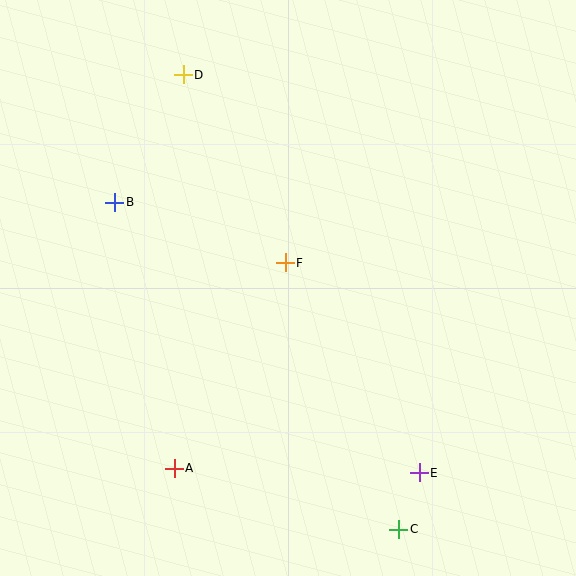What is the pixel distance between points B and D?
The distance between B and D is 145 pixels.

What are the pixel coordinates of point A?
Point A is at (174, 468).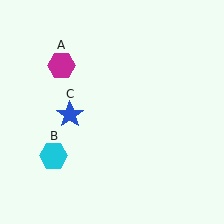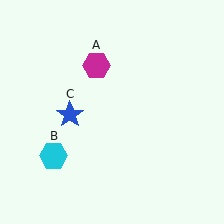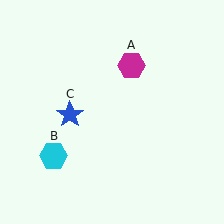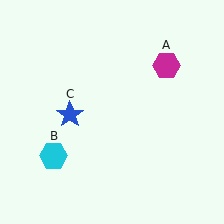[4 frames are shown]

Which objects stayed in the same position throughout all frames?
Cyan hexagon (object B) and blue star (object C) remained stationary.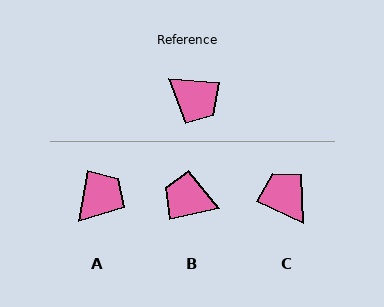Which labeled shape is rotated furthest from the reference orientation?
B, about 162 degrees away.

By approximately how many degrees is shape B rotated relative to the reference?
Approximately 162 degrees clockwise.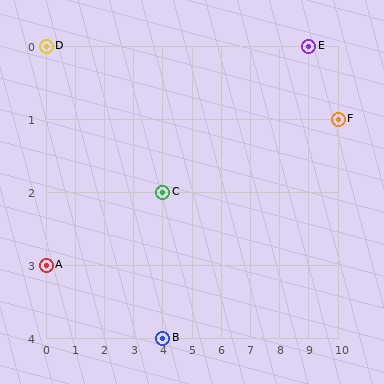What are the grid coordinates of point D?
Point D is at grid coordinates (0, 0).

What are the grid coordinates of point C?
Point C is at grid coordinates (4, 2).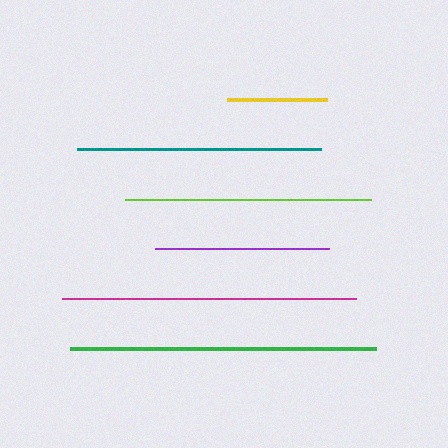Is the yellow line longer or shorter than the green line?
The green line is longer than the yellow line.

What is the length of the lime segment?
The lime segment is approximately 246 pixels long.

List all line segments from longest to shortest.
From longest to shortest: green, magenta, lime, teal, purple, yellow.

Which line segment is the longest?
The green line is the longest at approximately 305 pixels.